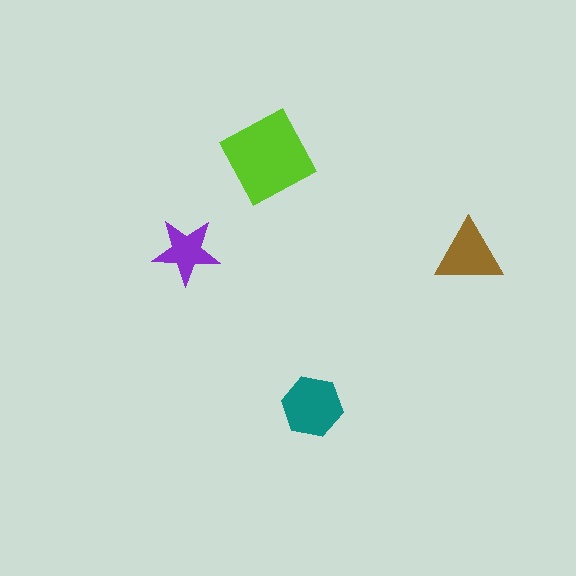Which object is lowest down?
The teal hexagon is bottommost.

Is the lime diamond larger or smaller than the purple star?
Larger.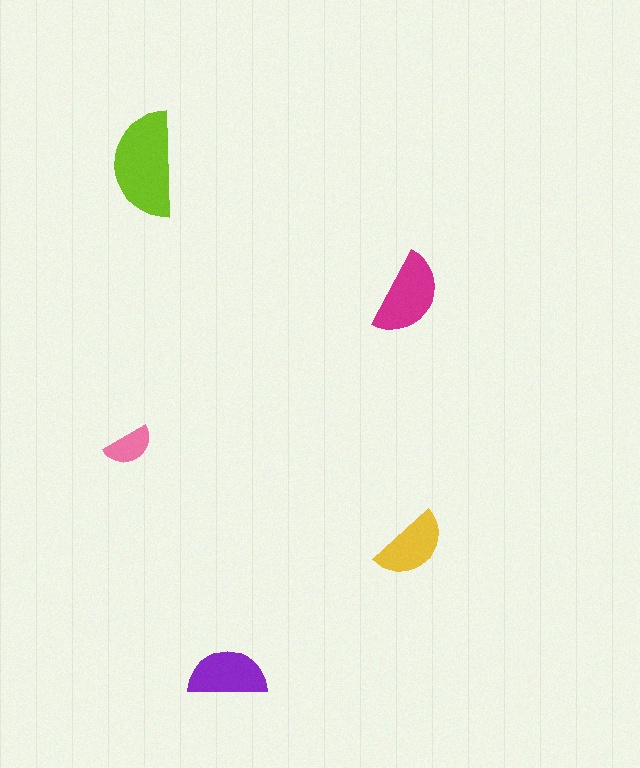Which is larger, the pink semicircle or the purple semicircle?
The purple one.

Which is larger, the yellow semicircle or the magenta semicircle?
The magenta one.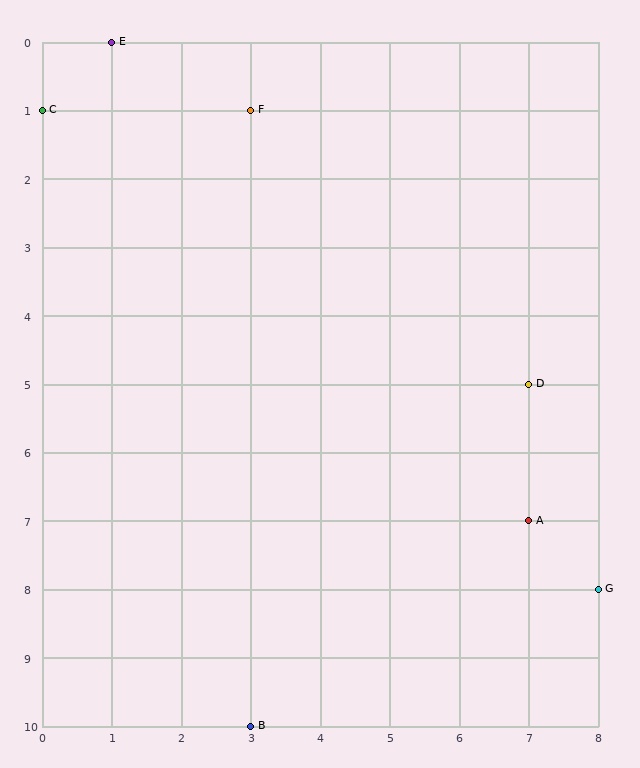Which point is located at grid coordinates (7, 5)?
Point D is at (7, 5).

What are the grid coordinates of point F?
Point F is at grid coordinates (3, 1).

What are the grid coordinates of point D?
Point D is at grid coordinates (7, 5).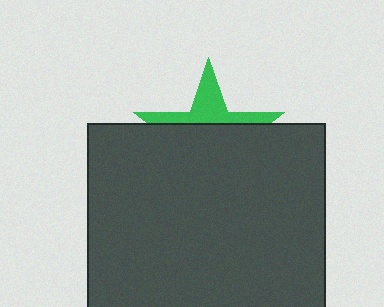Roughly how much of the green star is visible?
A small part of it is visible (roughly 36%).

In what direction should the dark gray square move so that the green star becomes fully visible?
The dark gray square should move down. That is the shortest direction to clear the overlap and leave the green star fully visible.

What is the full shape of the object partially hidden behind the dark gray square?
The partially hidden object is a green star.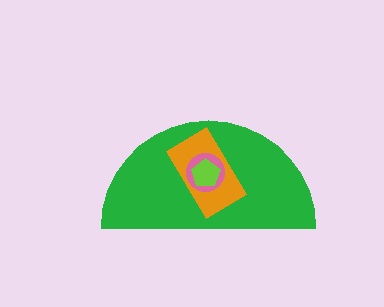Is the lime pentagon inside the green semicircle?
Yes.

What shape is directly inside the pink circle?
The lime pentagon.